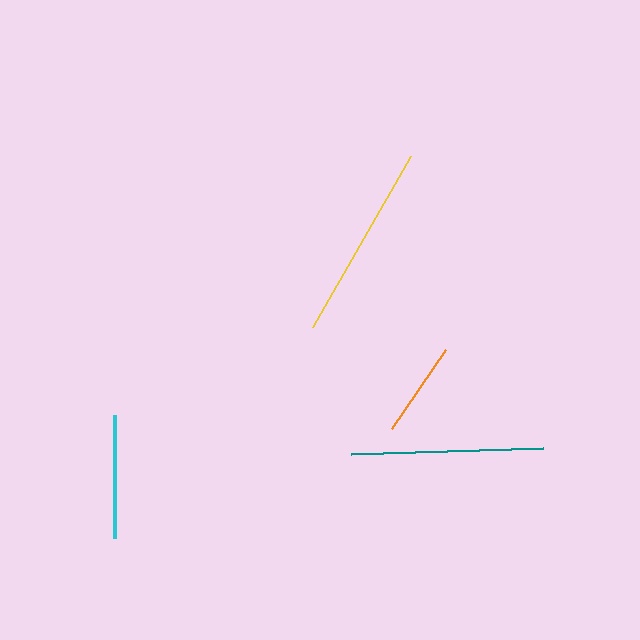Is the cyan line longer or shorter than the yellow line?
The yellow line is longer than the cyan line.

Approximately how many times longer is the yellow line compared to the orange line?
The yellow line is approximately 2.1 times the length of the orange line.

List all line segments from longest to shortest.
From longest to shortest: yellow, teal, cyan, orange.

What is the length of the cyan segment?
The cyan segment is approximately 123 pixels long.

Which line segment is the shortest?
The orange line is the shortest at approximately 96 pixels.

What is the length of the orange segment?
The orange segment is approximately 96 pixels long.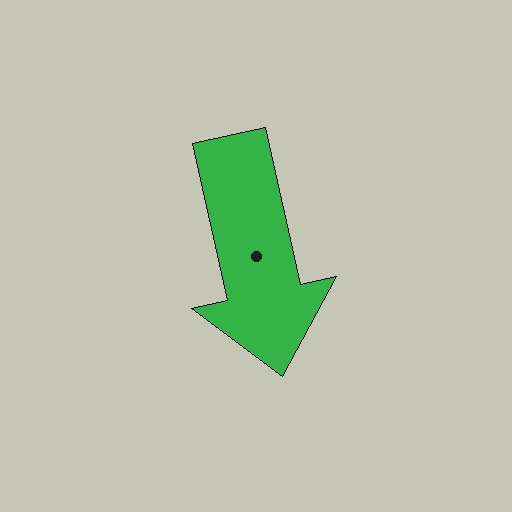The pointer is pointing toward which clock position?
Roughly 6 o'clock.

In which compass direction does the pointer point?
South.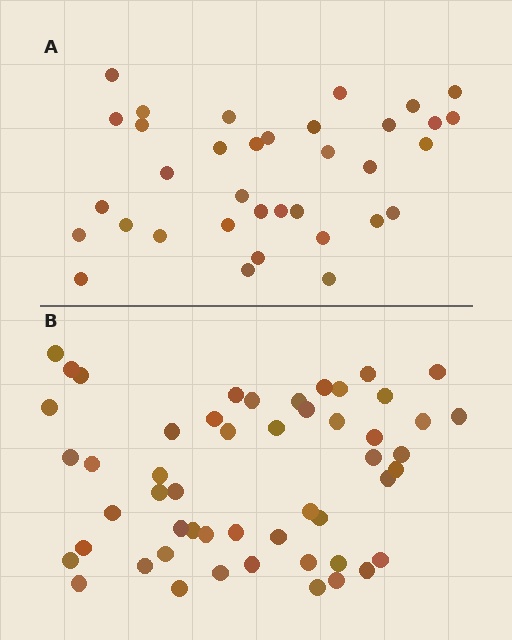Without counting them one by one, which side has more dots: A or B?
Region B (the bottom region) has more dots.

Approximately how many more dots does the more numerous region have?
Region B has approximately 15 more dots than region A.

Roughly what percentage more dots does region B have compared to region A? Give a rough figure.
About 50% more.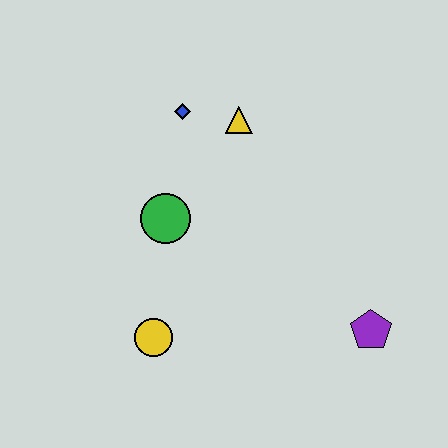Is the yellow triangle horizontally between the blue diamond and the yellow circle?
No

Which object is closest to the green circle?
The blue diamond is closest to the green circle.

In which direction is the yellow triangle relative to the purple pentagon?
The yellow triangle is above the purple pentagon.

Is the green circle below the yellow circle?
No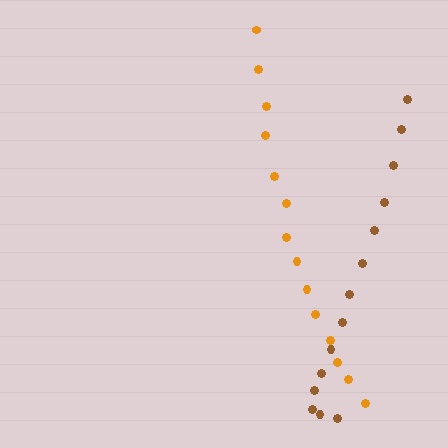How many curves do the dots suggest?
There are 2 distinct paths.